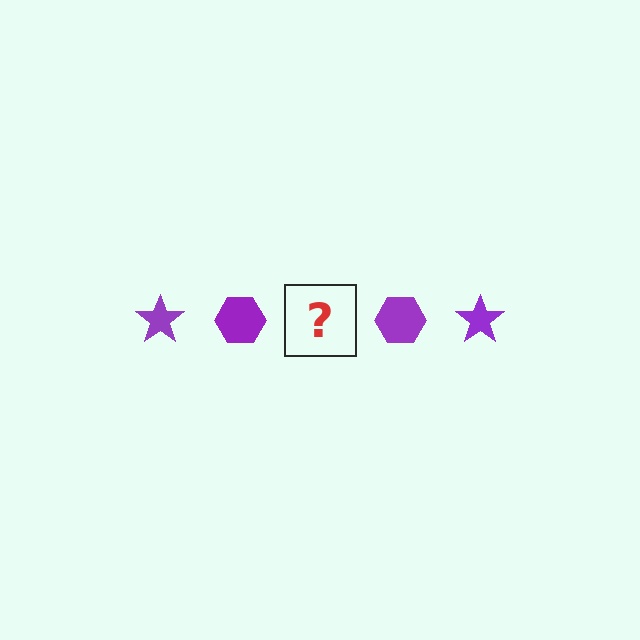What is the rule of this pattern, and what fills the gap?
The rule is that the pattern cycles through star, hexagon shapes in purple. The gap should be filled with a purple star.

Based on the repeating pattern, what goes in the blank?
The blank should be a purple star.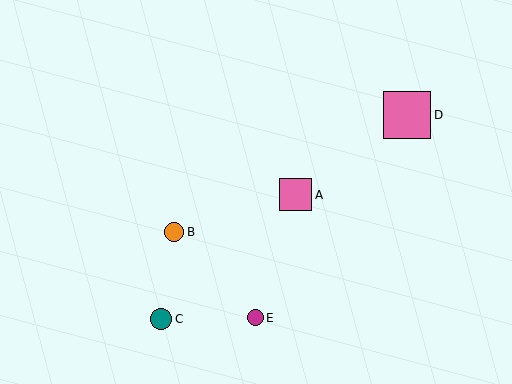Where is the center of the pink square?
The center of the pink square is at (407, 115).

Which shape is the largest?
The pink square (labeled D) is the largest.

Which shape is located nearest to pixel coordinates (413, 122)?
The pink square (labeled D) at (407, 115) is nearest to that location.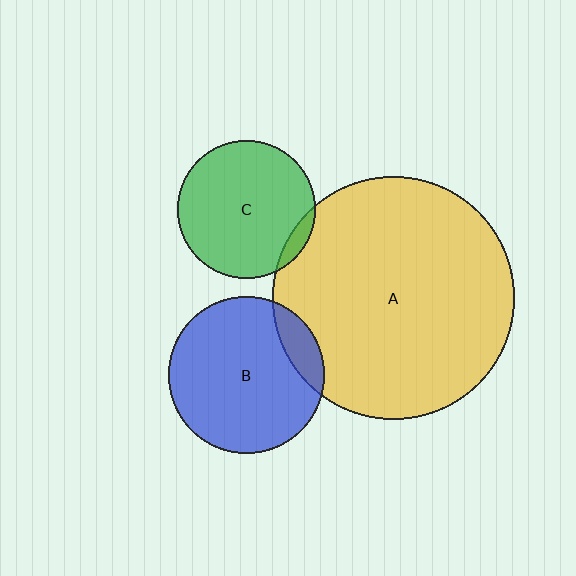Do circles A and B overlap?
Yes.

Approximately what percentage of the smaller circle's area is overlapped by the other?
Approximately 15%.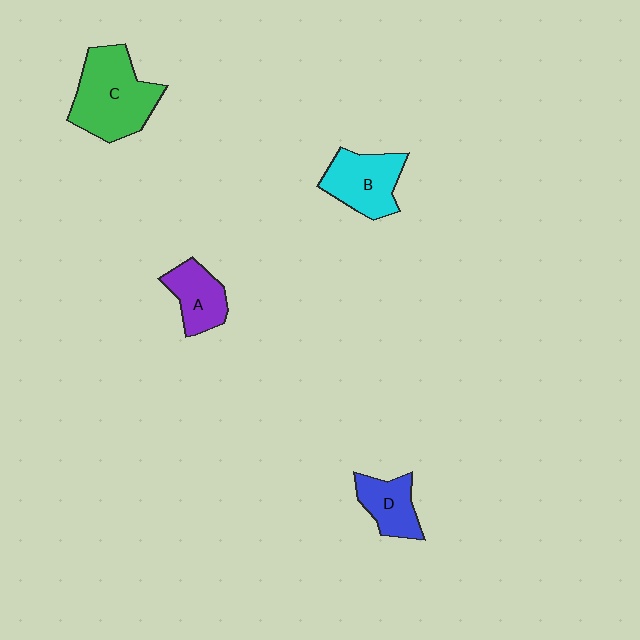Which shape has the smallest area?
Shape D (blue).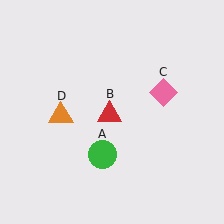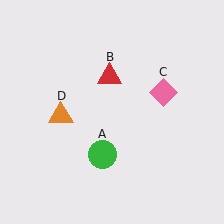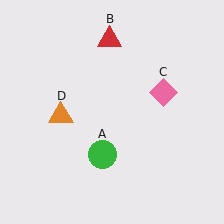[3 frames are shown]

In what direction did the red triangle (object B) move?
The red triangle (object B) moved up.